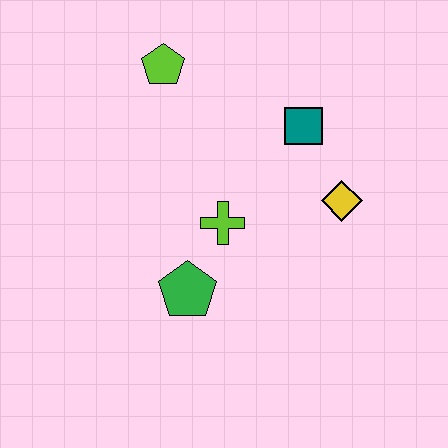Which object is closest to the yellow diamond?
The teal square is closest to the yellow diamond.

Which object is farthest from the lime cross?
The lime pentagon is farthest from the lime cross.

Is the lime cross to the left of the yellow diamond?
Yes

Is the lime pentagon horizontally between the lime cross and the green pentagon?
No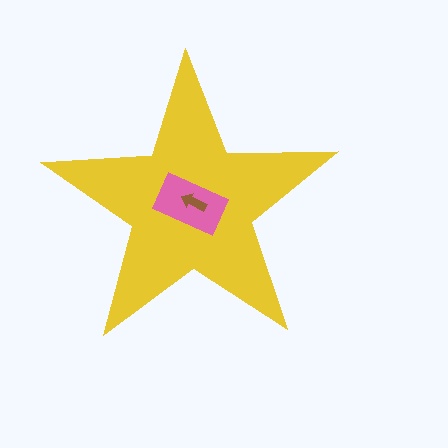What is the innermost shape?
The brown arrow.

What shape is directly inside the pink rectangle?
The brown arrow.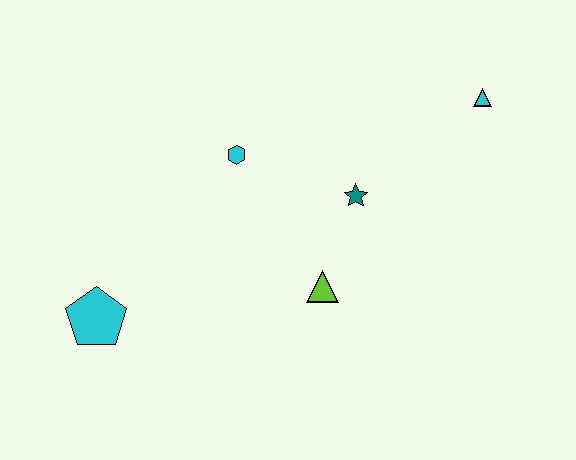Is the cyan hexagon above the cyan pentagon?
Yes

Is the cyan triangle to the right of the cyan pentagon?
Yes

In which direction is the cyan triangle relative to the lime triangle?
The cyan triangle is above the lime triangle.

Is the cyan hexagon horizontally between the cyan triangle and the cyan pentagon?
Yes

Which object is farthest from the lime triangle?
The cyan triangle is farthest from the lime triangle.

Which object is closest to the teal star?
The lime triangle is closest to the teal star.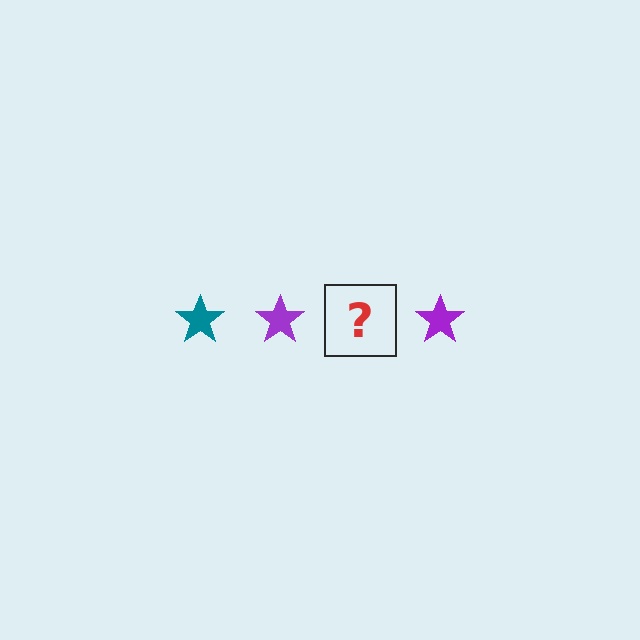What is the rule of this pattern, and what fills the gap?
The rule is that the pattern cycles through teal, purple stars. The gap should be filled with a teal star.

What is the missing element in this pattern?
The missing element is a teal star.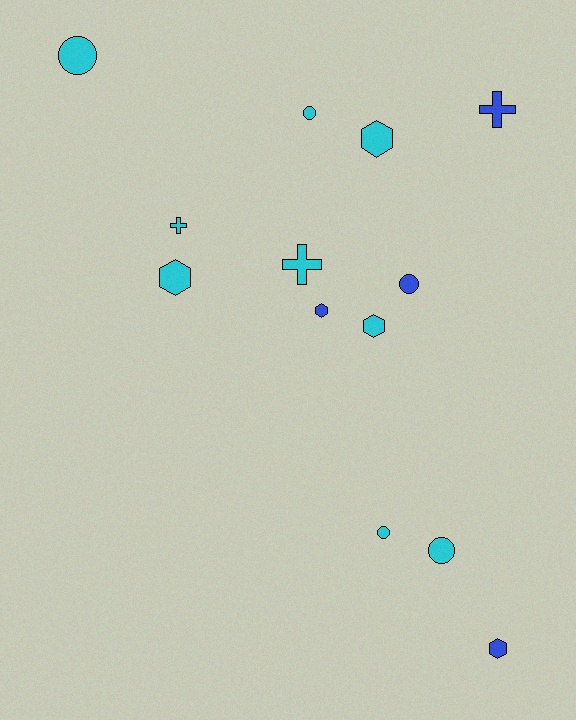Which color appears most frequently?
Cyan, with 9 objects.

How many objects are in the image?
There are 13 objects.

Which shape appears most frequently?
Hexagon, with 5 objects.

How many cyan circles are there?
There are 4 cyan circles.